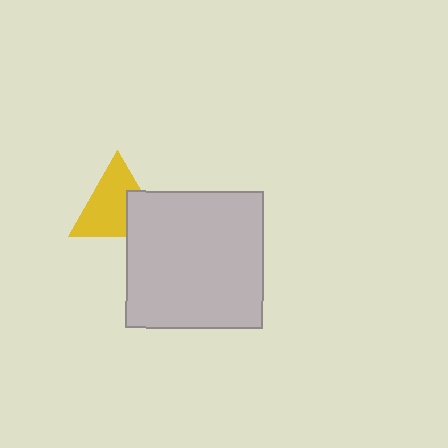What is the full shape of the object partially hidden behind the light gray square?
The partially hidden object is a yellow triangle.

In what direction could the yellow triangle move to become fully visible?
The yellow triangle could move toward the upper-left. That would shift it out from behind the light gray square entirely.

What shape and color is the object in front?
The object in front is a light gray square.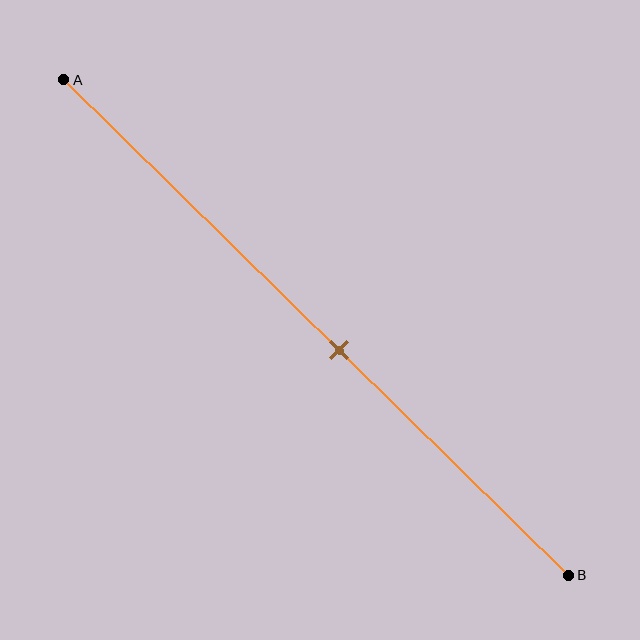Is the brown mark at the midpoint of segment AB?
No, the mark is at about 55% from A, not at the 50% midpoint.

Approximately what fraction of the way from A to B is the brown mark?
The brown mark is approximately 55% of the way from A to B.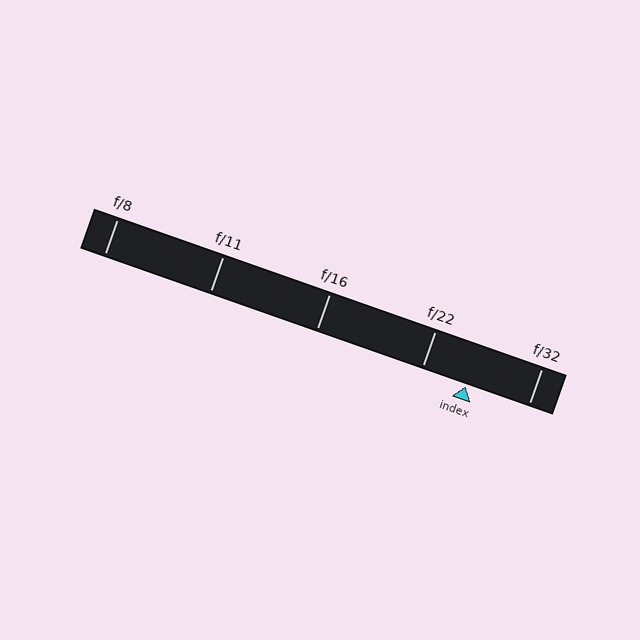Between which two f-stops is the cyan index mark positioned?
The index mark is between f/22 and f/32.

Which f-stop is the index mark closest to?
The index mark is closest to f/22.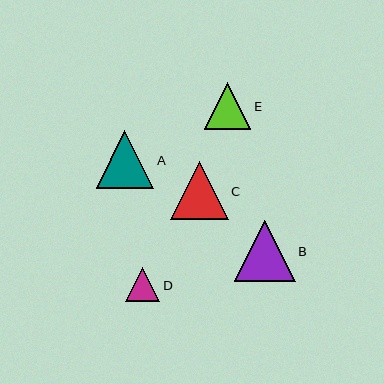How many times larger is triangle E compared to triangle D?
Triangle E is approximately 1.4 times the size of triangle D.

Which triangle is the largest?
Triangle B is the largest with a size of approximately 61 pixels.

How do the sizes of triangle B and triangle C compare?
Triangle B and triangle C are approximately the same size.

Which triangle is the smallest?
Triangle D is the smallest with a size of approximately 34 pixels.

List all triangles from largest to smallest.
From largest to smallest: B, A, C, E, D.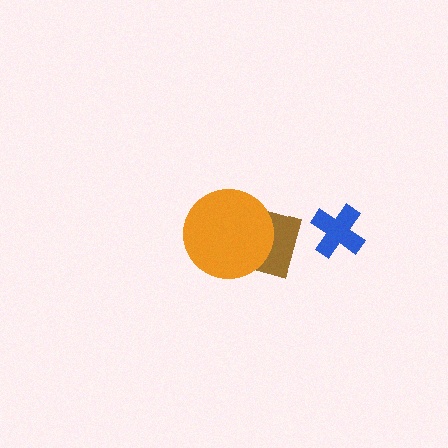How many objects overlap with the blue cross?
0 objects overlap with the blue cross.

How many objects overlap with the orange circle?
1 object overlaps with the orange circle.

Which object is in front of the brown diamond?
The orange circle is in front of the brown diamond.